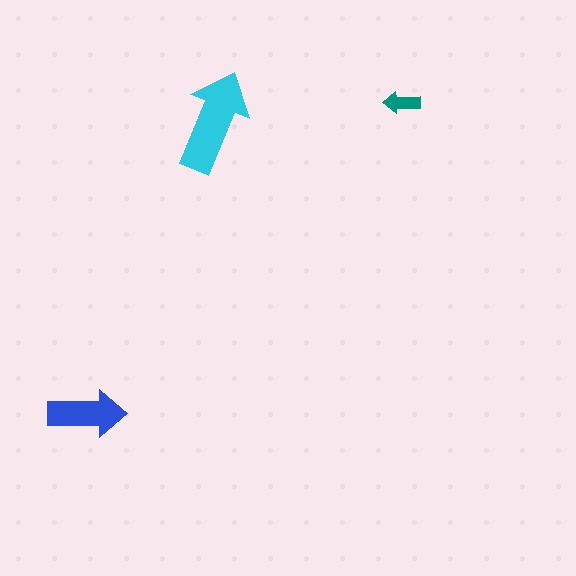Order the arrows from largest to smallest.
the cyan one, the blue one, the teal one.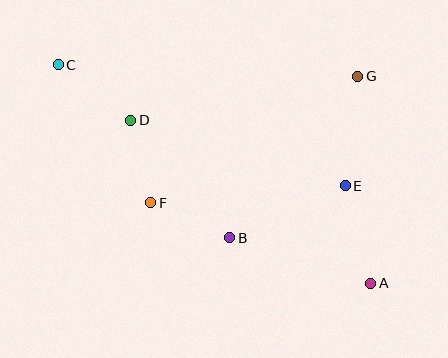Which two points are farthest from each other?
Points A and C are farthest from each other.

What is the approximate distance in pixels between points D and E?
The distance between D and E is approximately 224 pixels.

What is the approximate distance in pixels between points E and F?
The distance between E and F is approximately 195 pixels.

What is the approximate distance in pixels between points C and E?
The distance between C and E is approximately 312 pixels.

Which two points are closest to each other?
Points D and F are closest to each other.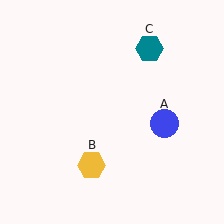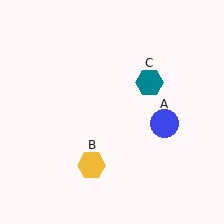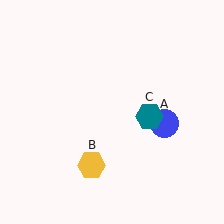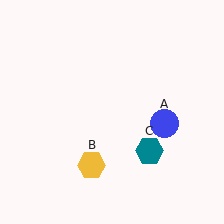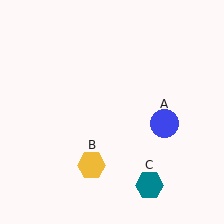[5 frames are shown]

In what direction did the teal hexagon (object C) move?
The teal hexagon (object C) moved down.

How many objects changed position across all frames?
1 object changed position: teal hexagon (object C).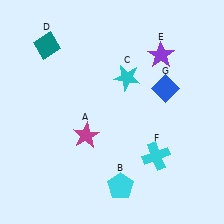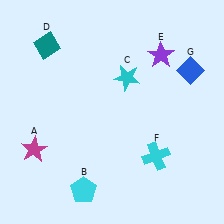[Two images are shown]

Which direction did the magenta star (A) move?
The magenta star (A) moved left.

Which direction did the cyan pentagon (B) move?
The cyan pentagon (B) moved left.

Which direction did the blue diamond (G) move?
The blue diamond (G) moved right.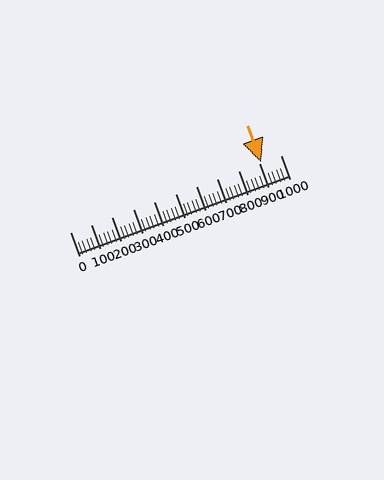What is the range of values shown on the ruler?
The ruler shows values from 0 to 1000.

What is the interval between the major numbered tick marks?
The major tick marks are spaced 100 units apart.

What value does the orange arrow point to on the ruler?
The orange arrow points to approximately 908.